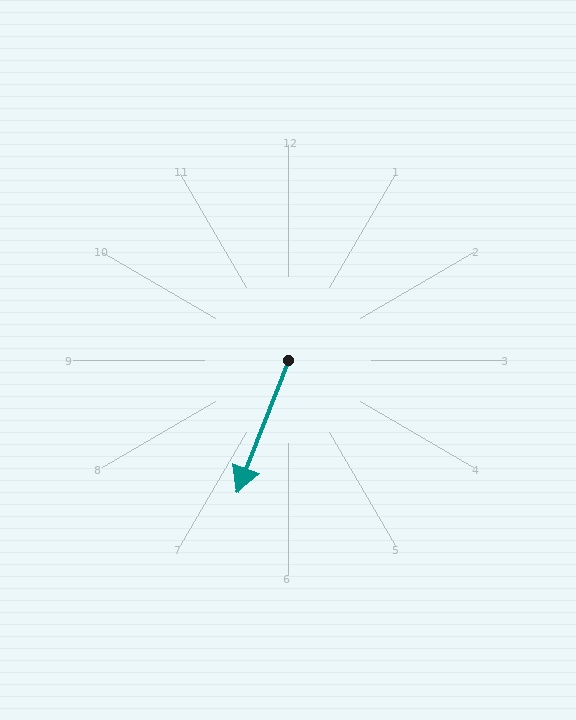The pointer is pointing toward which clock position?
Roughly 7 o'clock.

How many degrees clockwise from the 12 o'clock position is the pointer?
Approximately 201 degrees.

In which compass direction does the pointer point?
South.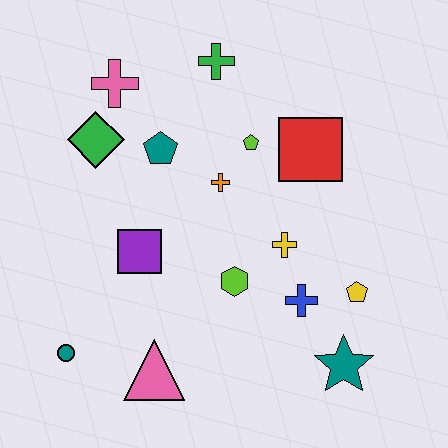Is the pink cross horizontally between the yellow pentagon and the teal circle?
Yes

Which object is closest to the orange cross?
The lime pentagon is closest to the orange cross.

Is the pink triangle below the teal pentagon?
Yes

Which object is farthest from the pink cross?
The teal star is farthest from the pink cross.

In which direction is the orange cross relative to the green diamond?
The orange cross is to the right of the green diamond.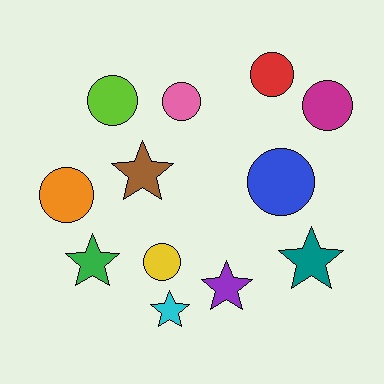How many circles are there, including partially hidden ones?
There are 7 circles.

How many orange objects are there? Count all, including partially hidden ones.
There is 1 orange object.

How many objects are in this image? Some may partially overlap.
There are 12 objects.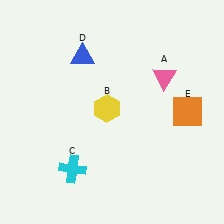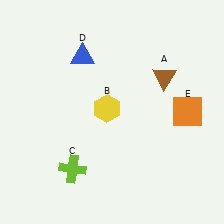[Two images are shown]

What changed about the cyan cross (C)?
In Image 1, C is cyan. In Image 2, it changed to lime.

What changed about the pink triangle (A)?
In Image 1, A is pink. In Image 2, it changed to brown.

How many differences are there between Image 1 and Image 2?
There are 2 differences between the two images.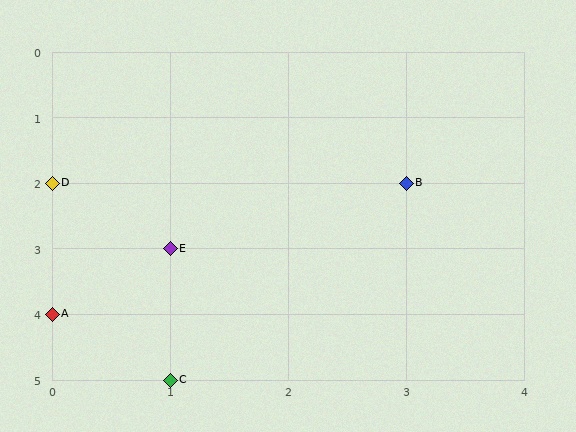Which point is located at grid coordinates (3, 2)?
Point B is at (3, 2).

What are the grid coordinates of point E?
Point E is at grid coordinates (1, 3).